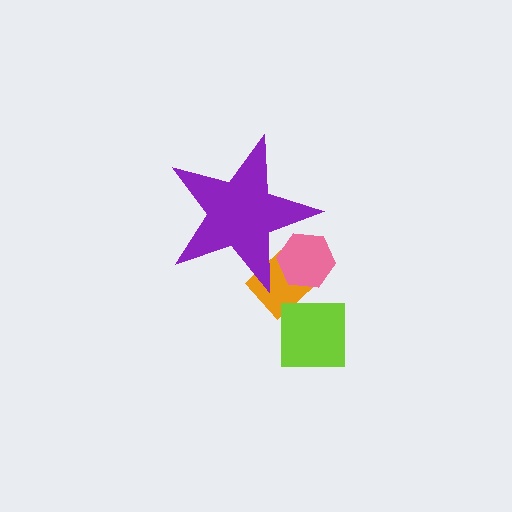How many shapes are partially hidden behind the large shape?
2 shapes are partially hidden.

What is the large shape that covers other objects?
A purple star.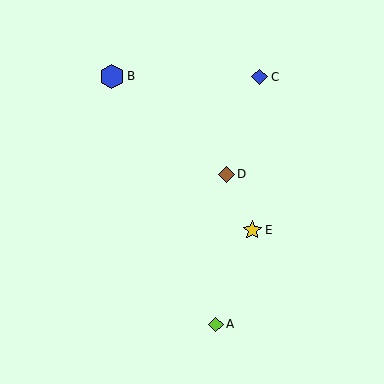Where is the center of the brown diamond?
The center of the brown diamond is at (226, 174).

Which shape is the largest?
The blue hexagon (labeled B) is the largest.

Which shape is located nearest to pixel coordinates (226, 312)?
The lime diamond (labeled A) at (216, 324) is nearest to that location.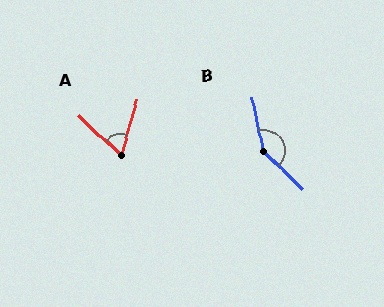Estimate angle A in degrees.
Approximately 62 degrees.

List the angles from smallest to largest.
A (62°), B (146°).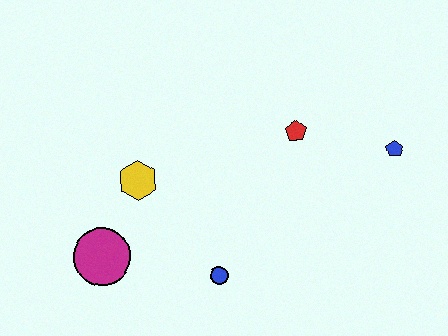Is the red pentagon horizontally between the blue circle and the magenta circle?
No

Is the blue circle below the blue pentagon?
Yes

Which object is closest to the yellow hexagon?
The magenta circle is closest to the yellow hexagon.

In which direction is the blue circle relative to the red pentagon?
The blue circle is below the red pentagon.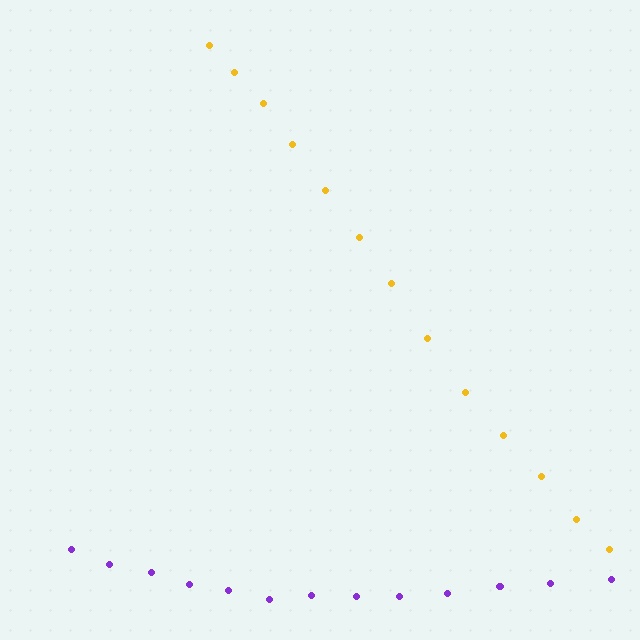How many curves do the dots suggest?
There are 2 distinct paths.